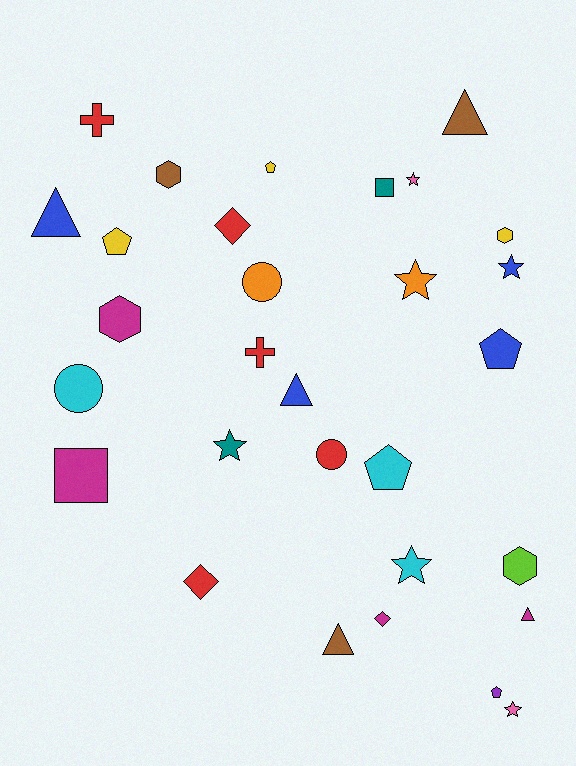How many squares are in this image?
There are 2 squares.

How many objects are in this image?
There are 30 objects.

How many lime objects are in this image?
There is 1 lime object.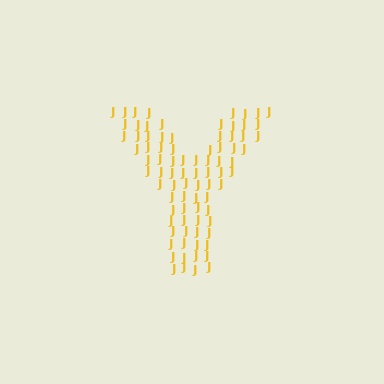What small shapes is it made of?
It is made of small letter J's.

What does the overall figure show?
The overall figure shows the letter Y.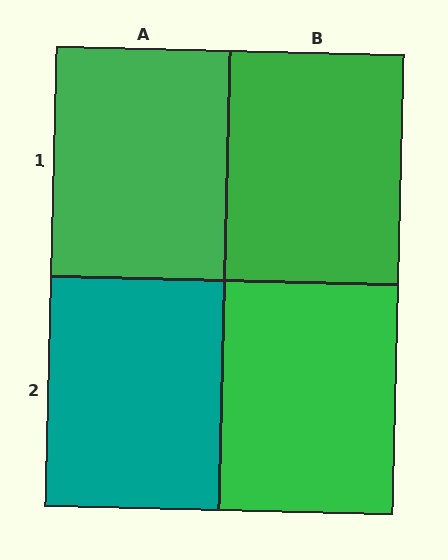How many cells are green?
3 cells are green.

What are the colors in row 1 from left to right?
Green, green.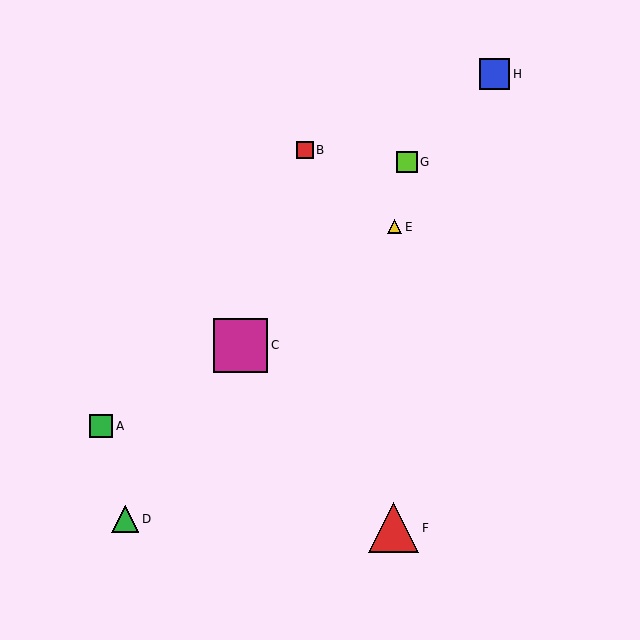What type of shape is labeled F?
Shape F is a red triangle.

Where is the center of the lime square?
The center of the lime square is at (407, 162).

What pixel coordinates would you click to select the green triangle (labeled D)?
Click at (125, 519) to select the green triangle D.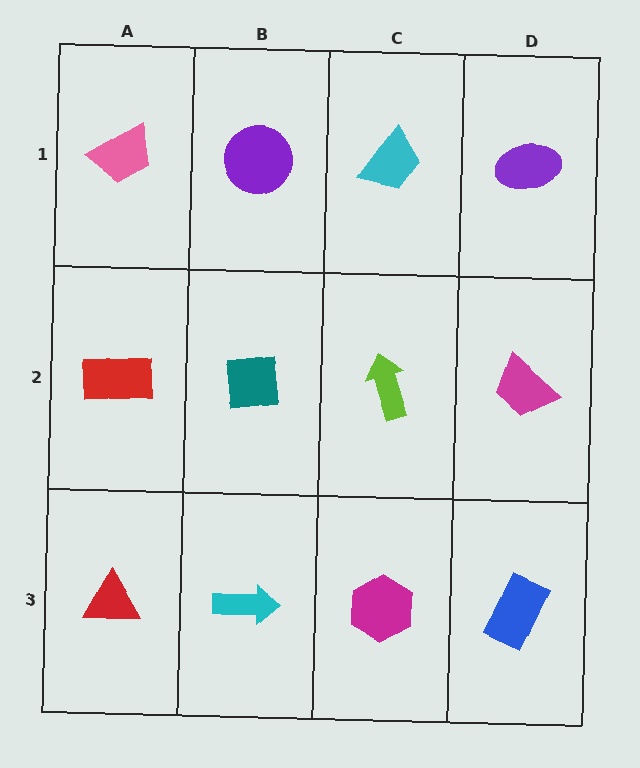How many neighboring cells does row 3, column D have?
2.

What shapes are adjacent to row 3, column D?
A magenta trapezoid (row 2, column D), a magenta hexagon (row 3, column C).